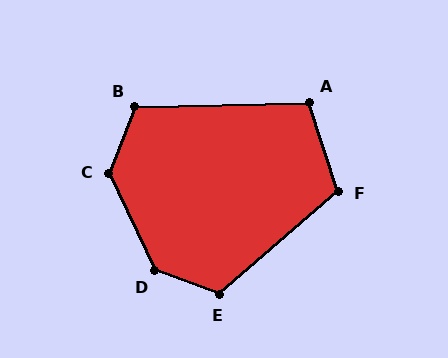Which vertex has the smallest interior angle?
A, at approximately 106 degrees.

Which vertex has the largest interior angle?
D, at approximately 135 degrees.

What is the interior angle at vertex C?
Approximately 134 degrees (obtuse).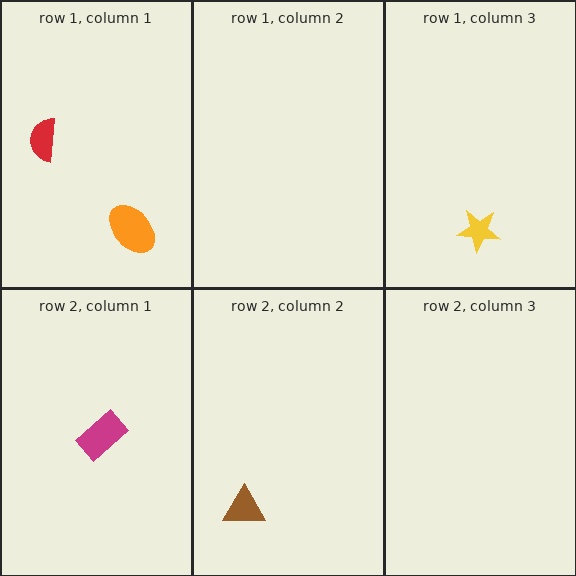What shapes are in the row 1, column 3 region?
The yellow star.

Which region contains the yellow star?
The row 1, column 3 region.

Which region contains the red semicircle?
The row 1, column 1 region.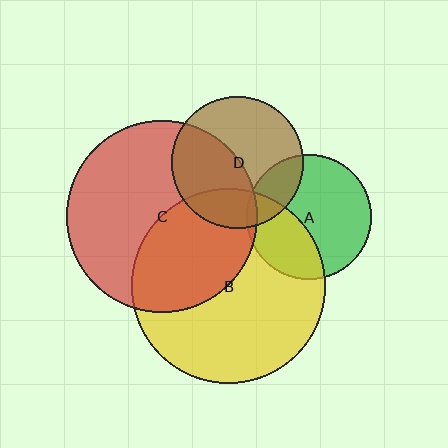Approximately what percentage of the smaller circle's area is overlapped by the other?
Approximately 40%.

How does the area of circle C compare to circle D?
Approximately 2.1 times.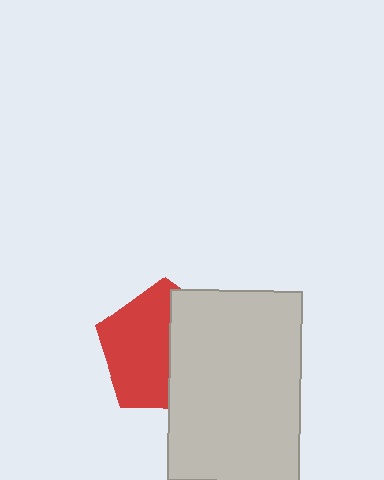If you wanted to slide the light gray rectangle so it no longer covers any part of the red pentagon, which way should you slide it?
Slide it right — that is the most direct way to separate the two shapes.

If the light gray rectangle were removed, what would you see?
You would see the complete red pentagon.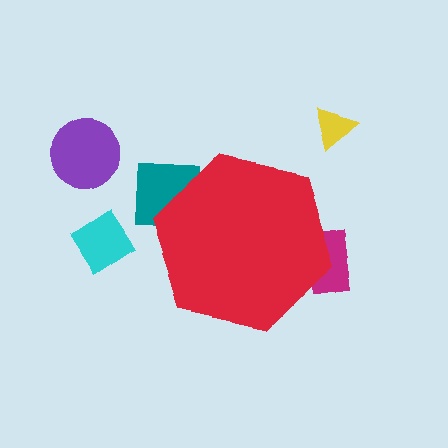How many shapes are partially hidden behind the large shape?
2 shapes are partially hidden.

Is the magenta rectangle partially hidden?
Yes, the magenta rectangle is partially hidden behind the red hexagon.